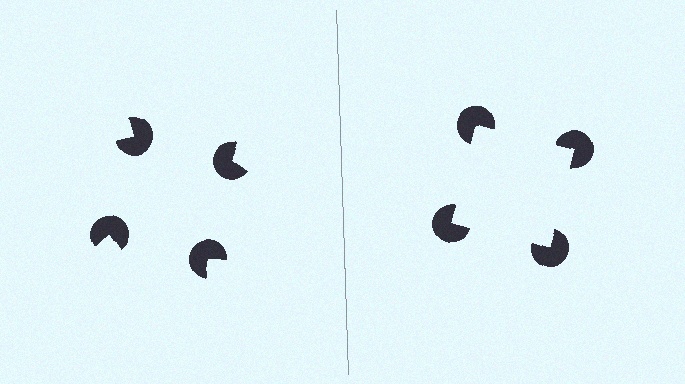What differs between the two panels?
The pac-man discs are positioned identically on both sides; only the wedge orientations differ. On the right they align to a square; on the left they are misaligned.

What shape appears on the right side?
An illusory square.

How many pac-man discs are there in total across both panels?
8 — 4 on each side.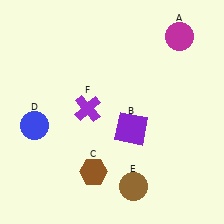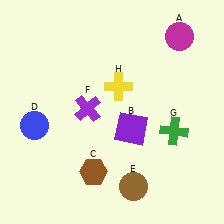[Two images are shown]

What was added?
A green cross (G), a yellow cross (H) were added in Image 2.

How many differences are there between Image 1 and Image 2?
There are 2 differences between the two images.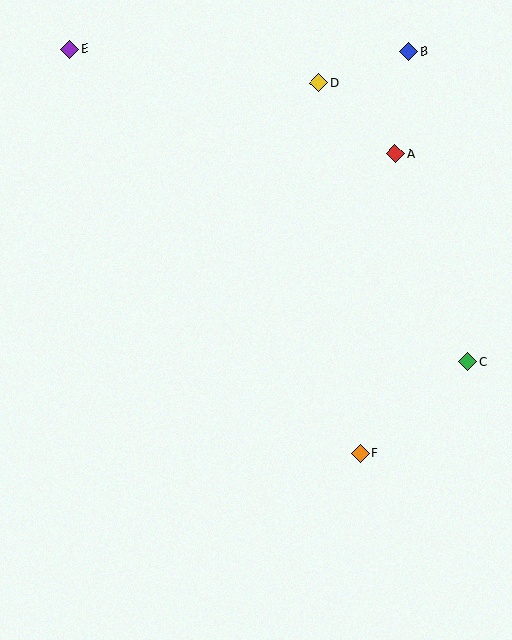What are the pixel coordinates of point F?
Point F is at (361, 453).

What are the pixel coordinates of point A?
Point A is at (395, 154).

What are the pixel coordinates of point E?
Point E is at (69, 49).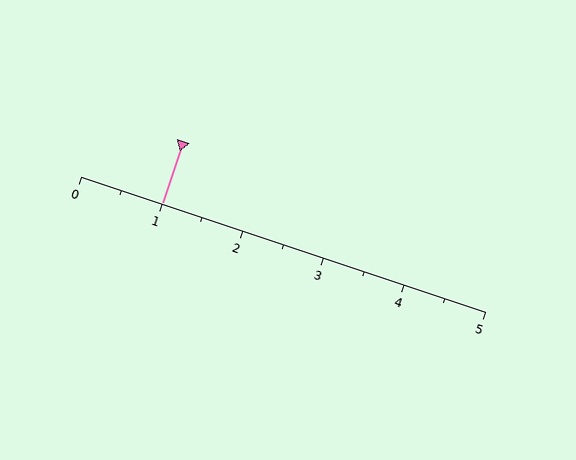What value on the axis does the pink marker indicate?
The marker indicates approximately 1.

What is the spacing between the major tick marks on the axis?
The major ticks are spaced 1 apart.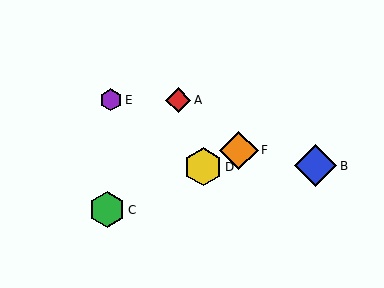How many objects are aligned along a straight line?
3 objects (C, D, F) are aligned along a straight line.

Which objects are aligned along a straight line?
Objects C, D, F are aligned along a straight line.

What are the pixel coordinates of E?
Object E is at (111, 100).